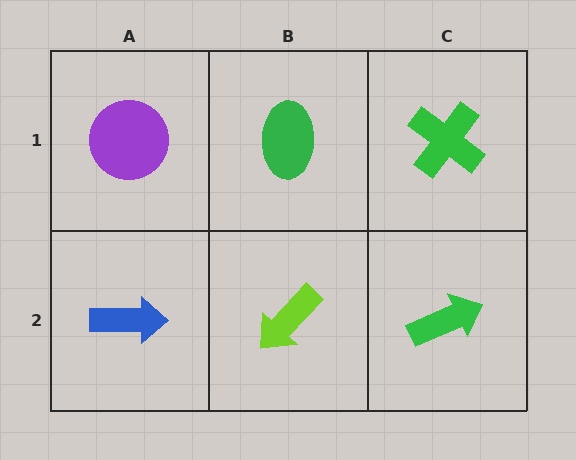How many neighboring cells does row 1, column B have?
3.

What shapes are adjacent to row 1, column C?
A green arrow (row 2, column C), a green ellipse (row 1, column B).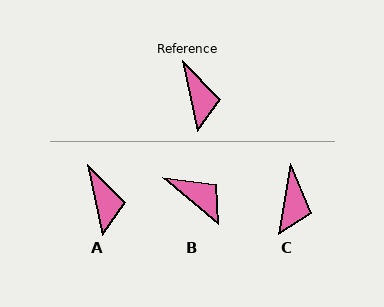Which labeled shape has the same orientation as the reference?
A.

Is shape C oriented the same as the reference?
No, it is off by about 22 degrees.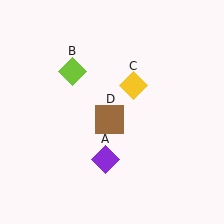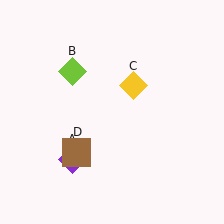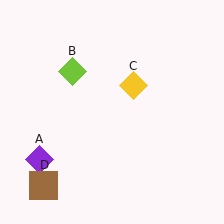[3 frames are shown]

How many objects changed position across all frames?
2 objects changed position: purple diamond (object A), brown square (object D).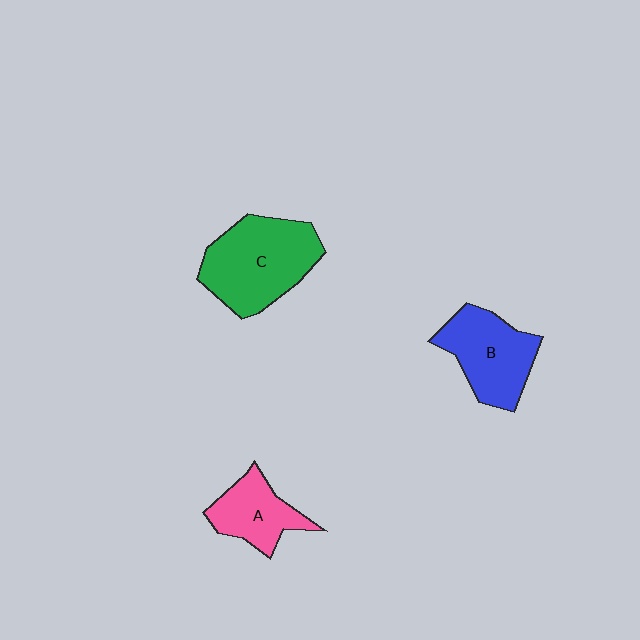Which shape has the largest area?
Shape C (green).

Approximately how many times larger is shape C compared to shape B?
Approximately 1.3 times.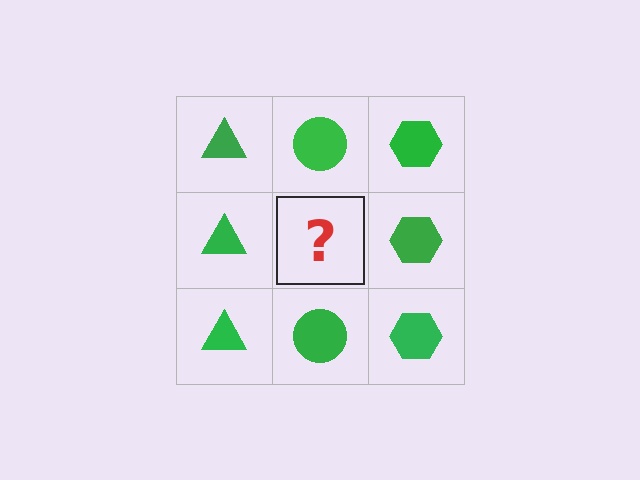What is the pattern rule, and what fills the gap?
The rule is that each column has a consistent shape. The gap should be filled with a green circle.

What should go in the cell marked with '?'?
The missing cell should contain a green circle.